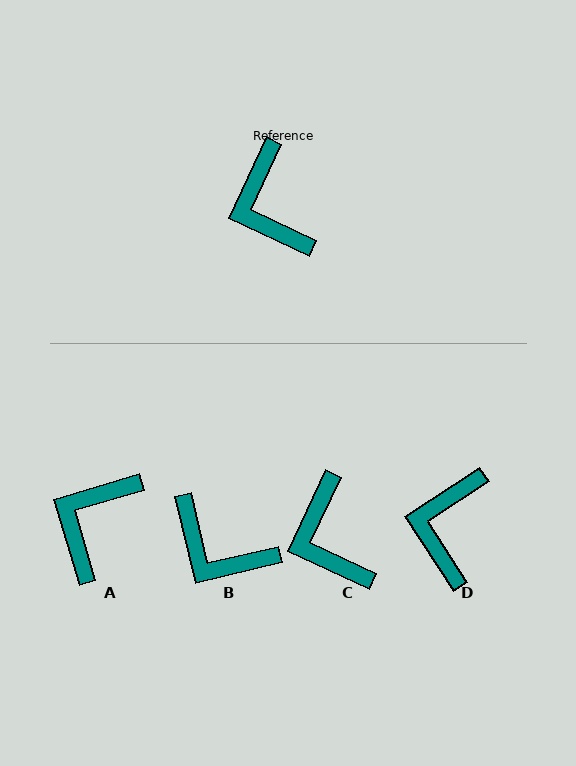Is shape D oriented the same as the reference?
No, it is off by about 32 degrees.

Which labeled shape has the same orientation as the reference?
C.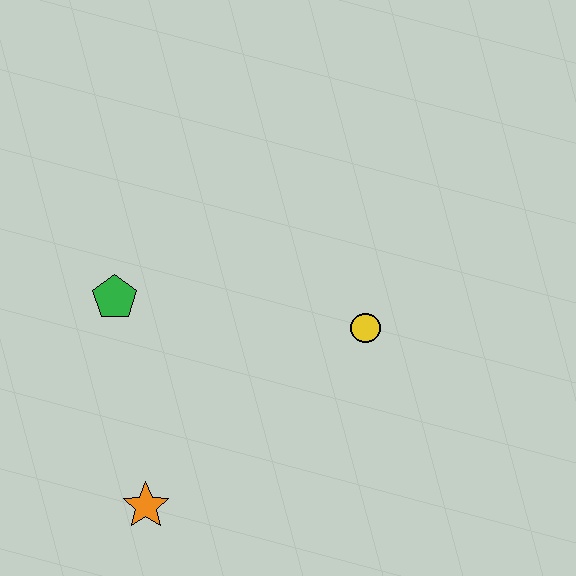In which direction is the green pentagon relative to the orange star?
The green pentagon is above the orange star.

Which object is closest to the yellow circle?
The green pentagon is closest to the yellow circle.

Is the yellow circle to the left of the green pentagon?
No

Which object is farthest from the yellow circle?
The orange star is farthest from the yellow circle.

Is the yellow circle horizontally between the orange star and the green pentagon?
No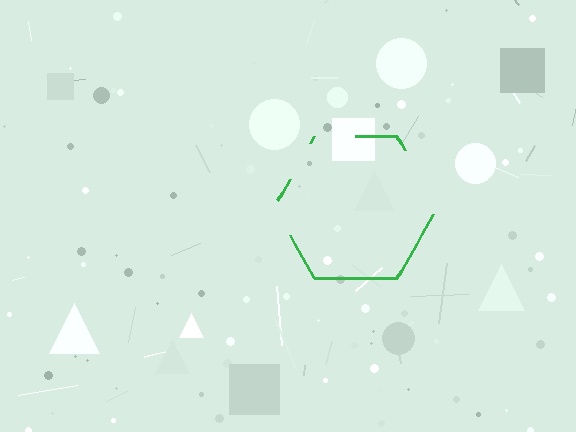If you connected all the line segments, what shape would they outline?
They would outline a hexagon.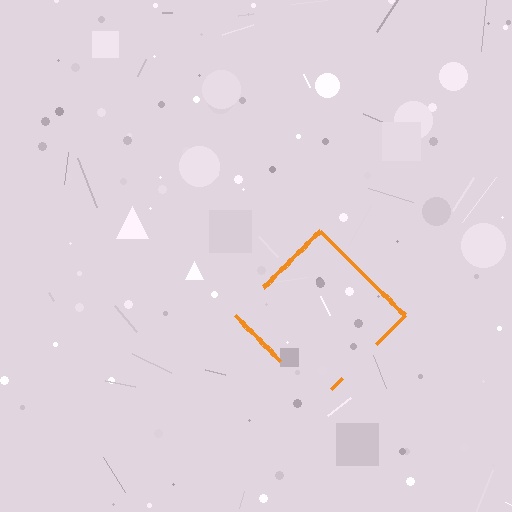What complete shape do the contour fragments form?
The contour fragments form a diamond.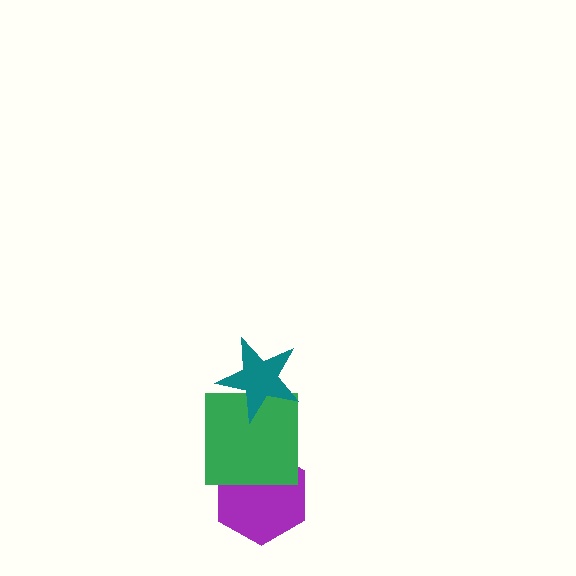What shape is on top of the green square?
The teal star is on top of the green square.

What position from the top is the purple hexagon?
The purple hexagon is 3rd from the top.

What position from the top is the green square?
The green square is 2nd from the top.